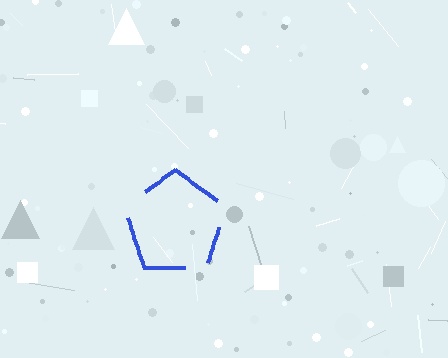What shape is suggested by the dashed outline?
The dashed outline suggests a pentagon.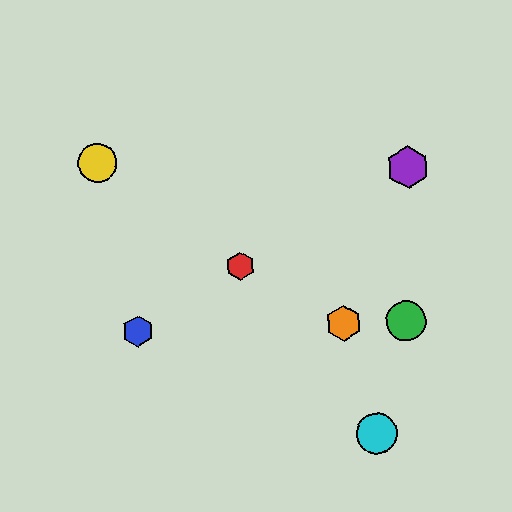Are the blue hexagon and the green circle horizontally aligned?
Yes, both are at y≈331.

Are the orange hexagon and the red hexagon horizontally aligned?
No, the orange hexagon is at y≈323 and the red hexagon is at y≈266.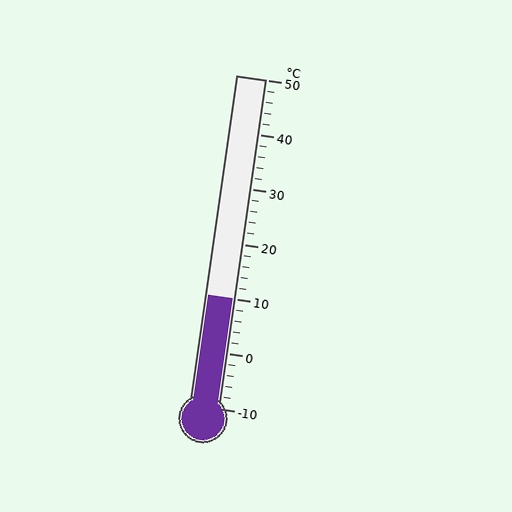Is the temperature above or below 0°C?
The temperature is above 0°C.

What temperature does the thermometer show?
The thermometer shows approximately 10°C.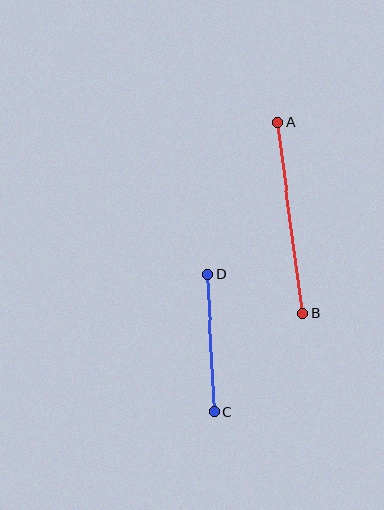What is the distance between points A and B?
The distance is approximately 192 pixels.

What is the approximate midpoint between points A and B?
The midpoint is at approximately (290, 217) pixels.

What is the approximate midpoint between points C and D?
The midpoint is at approximately (211, 343) pixels.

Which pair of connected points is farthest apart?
Points A and B are farthest apart.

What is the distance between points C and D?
The distance is approximately 138 pixels.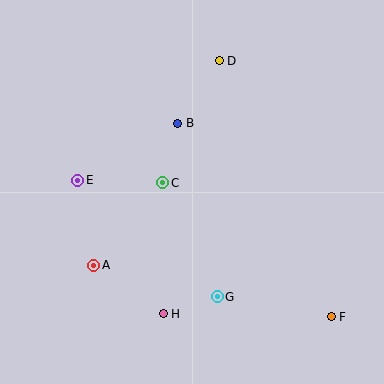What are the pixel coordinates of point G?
Point G is at (217, 297).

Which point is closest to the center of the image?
Point C at (163, 183) is closest to the center.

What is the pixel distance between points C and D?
The distance between C and D is 135 pixels.